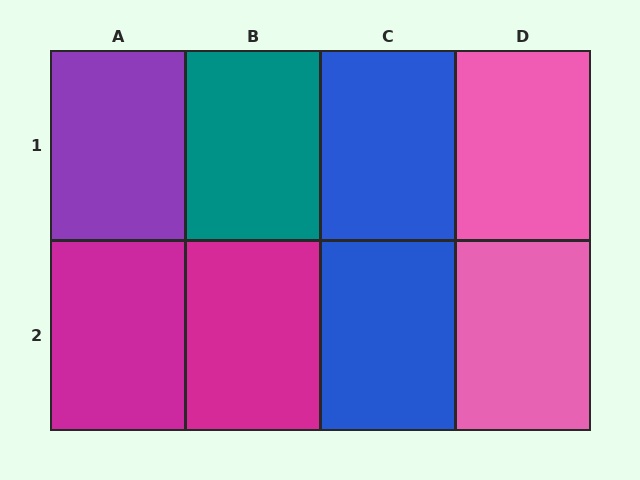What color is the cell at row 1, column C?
Blue.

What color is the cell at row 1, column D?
Pink.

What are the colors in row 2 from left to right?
Magenta, magenta, blue, pink.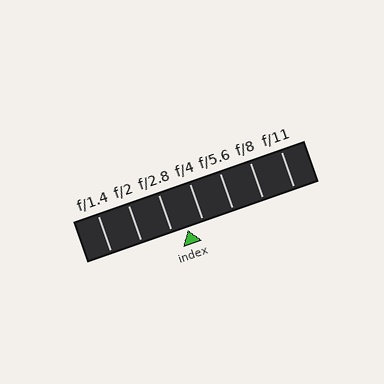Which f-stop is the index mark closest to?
The index mark is closest to f/2.8.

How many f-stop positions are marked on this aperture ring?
There are 7 f-stop positions marked.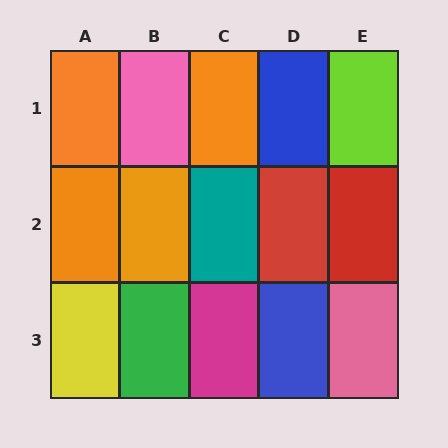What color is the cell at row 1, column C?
Orange.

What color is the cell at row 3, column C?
Magenta.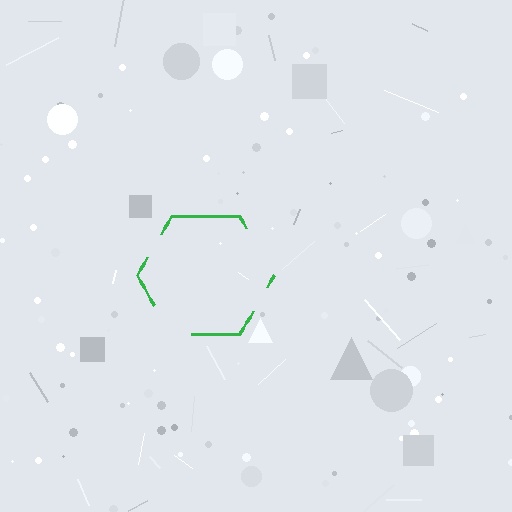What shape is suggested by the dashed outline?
The dashed outline suggests a hexagon.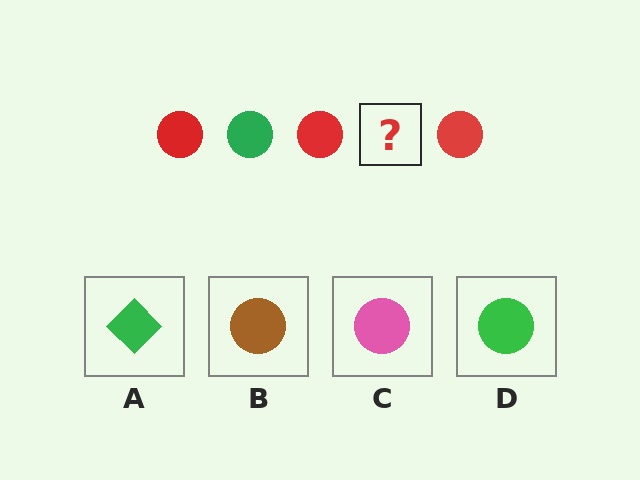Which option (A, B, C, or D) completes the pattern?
D.